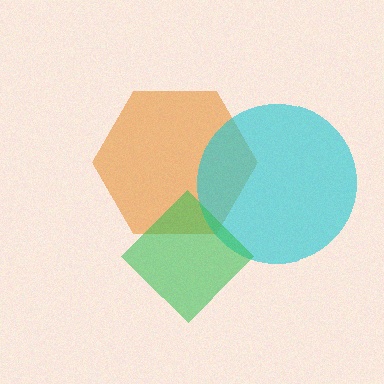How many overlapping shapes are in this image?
There are 3 overlapping shapes in the image.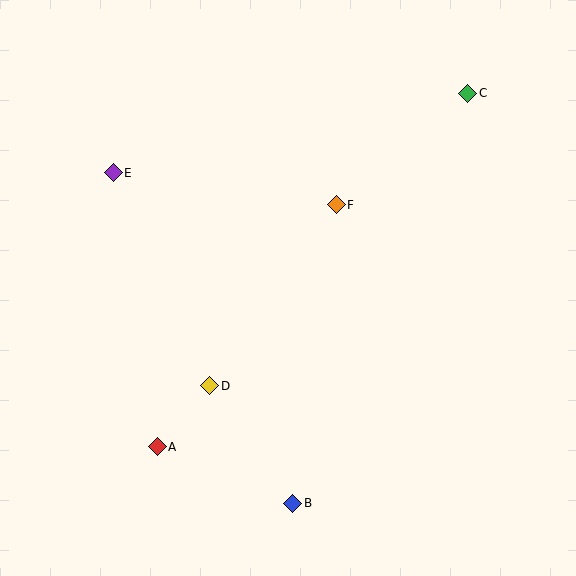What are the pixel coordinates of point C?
Point C is at (468, 93).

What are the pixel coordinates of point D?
Point D is at (210, 386).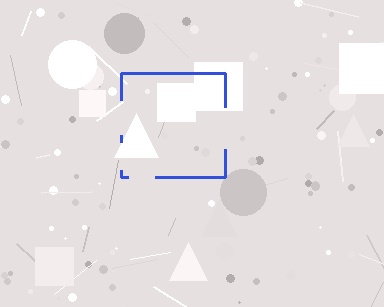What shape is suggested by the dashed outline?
The dashed outline suggests a square.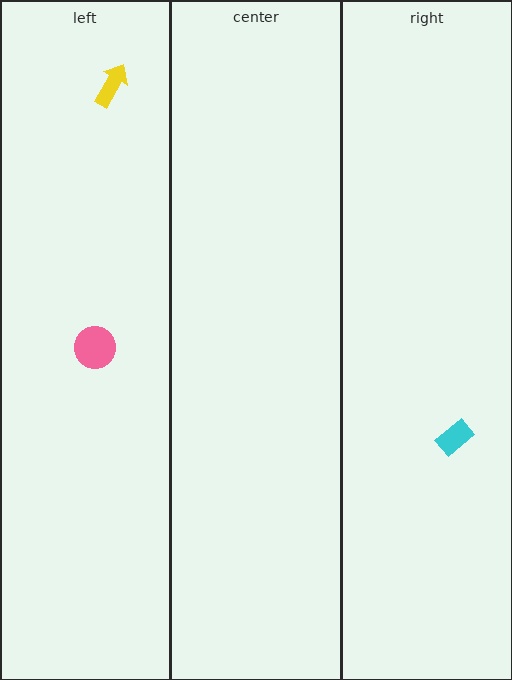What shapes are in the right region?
The cyan rectangle.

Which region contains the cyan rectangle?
The right region.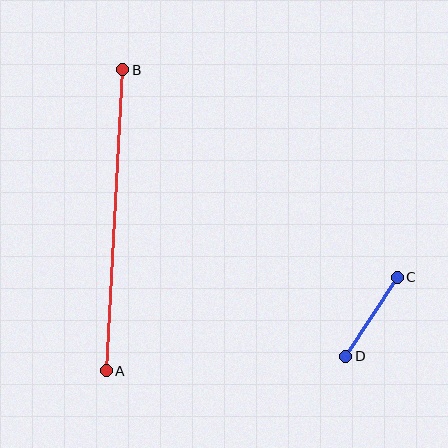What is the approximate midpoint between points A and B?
The midpoint is at approximately (114, 220) pixels.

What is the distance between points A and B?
The distance is approximately 301 pixels.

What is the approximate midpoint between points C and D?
The midpoint is at approximately (371, 317) pixels.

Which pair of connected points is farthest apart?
Points A and B are farthest apart.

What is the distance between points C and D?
The distance is approximately 94 pixels.